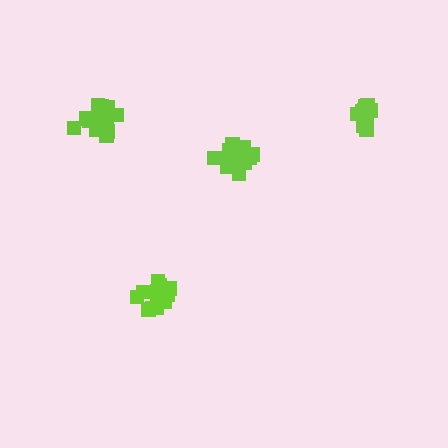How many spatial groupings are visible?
There are 4 spatial groupings.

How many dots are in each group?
Group 1: 14 dots, Group 2: 19 dots, Group 3: 18 dots, Group 4: 14 dots (65 total).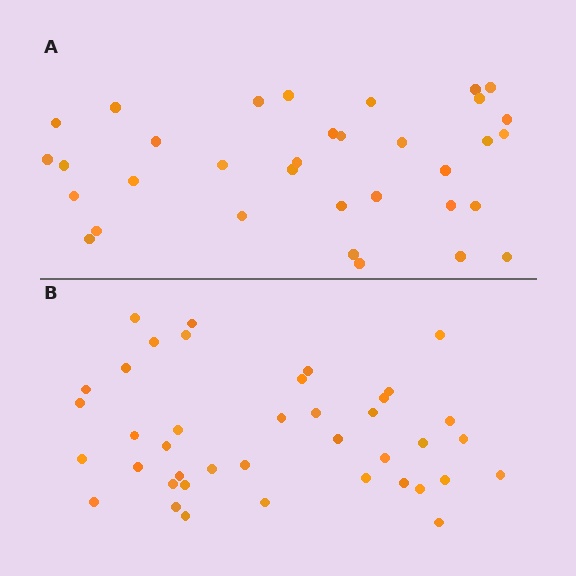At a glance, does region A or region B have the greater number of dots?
Region B (the bottom region) has more dots.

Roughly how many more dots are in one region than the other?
Region B has about 6 more dots than region A.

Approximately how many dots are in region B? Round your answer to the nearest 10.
About 40 dots.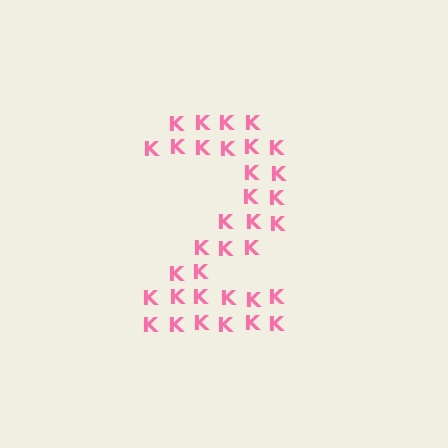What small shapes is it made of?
It is made of small letter K's.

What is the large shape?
The large shape is the digit 2.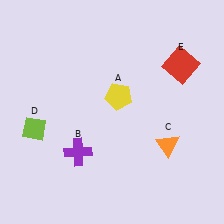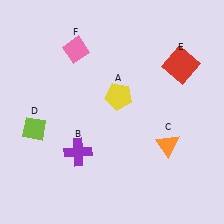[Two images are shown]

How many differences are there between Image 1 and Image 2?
There is 1 difference between the two images.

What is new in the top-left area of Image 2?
A pink diamond (F) was added in the top-left area of Image 2.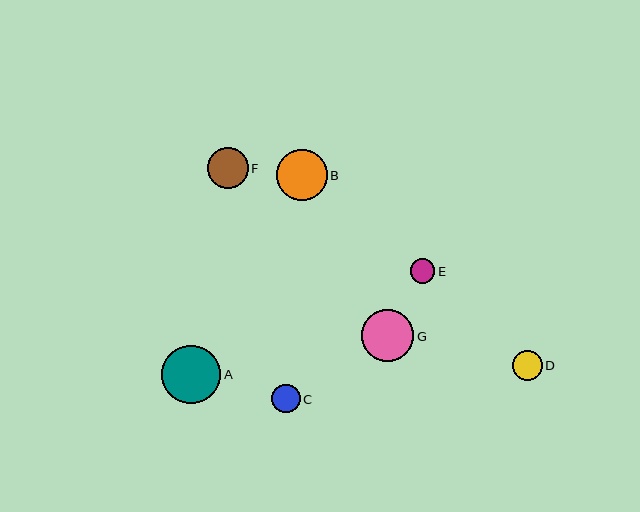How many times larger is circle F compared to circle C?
Circle F is approximately 1.4 times the size of circle C.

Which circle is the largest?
Circle A is the largest with a size of approximately 59 pixels.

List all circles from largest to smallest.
From largest to smallest: A, G, B, F, D, C, E.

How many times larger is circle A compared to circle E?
Circle A is approximately 2.4 times the size of circle E.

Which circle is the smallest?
Circle E is the smallest with a size of approximately 25 pixels.